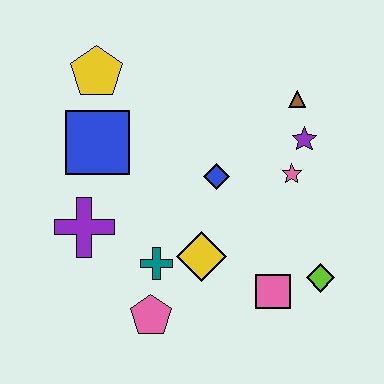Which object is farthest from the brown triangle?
The pink pentagon is farthest from the brown triangle.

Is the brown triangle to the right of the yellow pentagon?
Yes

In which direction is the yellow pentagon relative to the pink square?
The yellow pentagon is above the pink square.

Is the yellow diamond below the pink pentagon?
No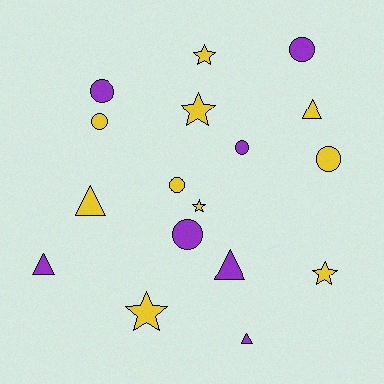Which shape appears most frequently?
Circle, with 7 objects.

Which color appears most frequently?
Yellow, with 10 objects.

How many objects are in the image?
There are 17 objects.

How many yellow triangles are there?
There are 2 yellow triangles.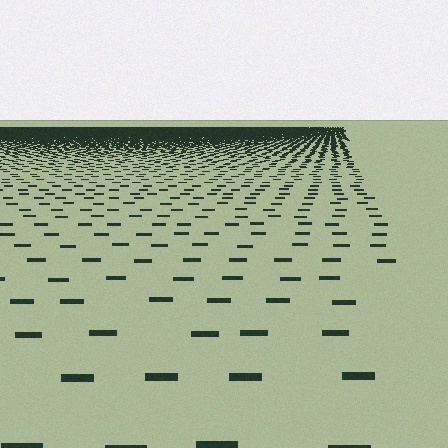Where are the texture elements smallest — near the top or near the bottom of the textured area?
Near the top.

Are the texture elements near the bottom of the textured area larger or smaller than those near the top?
Larger. Near the bottom, elements are closer to the viewer and appear at a bigger on-screen size.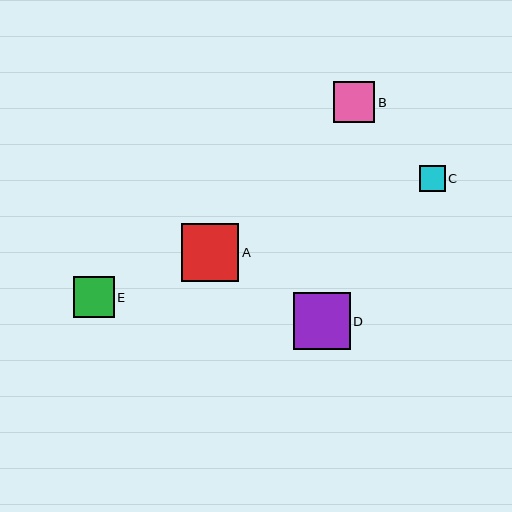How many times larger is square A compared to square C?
Square A is approximately 2.3 times the size of square C.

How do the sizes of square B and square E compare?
Square B and square E are approximately the same size.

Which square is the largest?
Square A is the largest with a size of approximately 58 pixels.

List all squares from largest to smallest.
From largest to smallest: A, D, B, E, C.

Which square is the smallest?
Square C is the smallest with a size of approximately 25 pixels.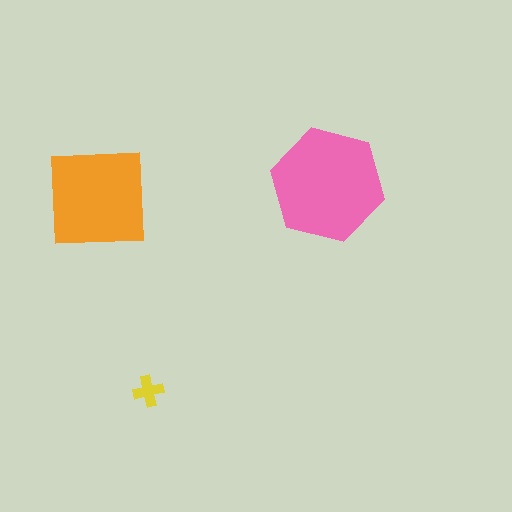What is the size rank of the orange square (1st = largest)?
2nd.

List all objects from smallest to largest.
The yellow cross, the orange square, the pink hexagon.